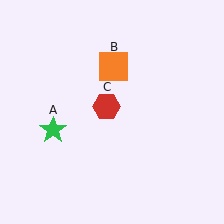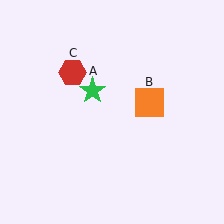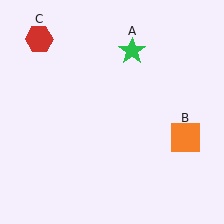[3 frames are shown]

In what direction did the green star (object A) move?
The green star (object A) moved up and to the right.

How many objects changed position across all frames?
3 objects changed position: green star (object A), orange square (object B), red hexagon (object C).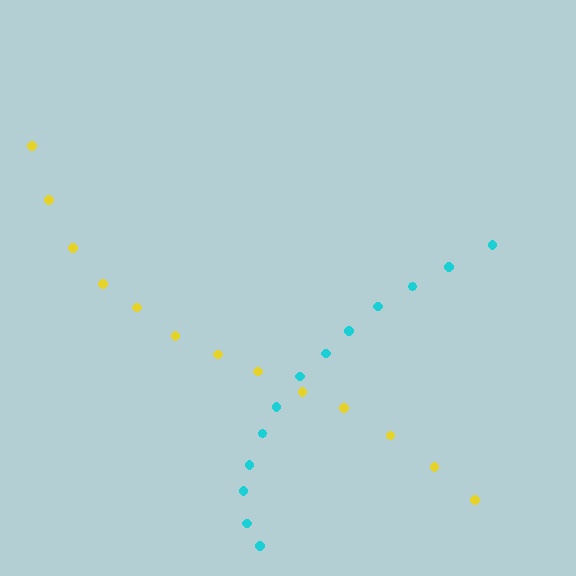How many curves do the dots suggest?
There are 2 distinct paths.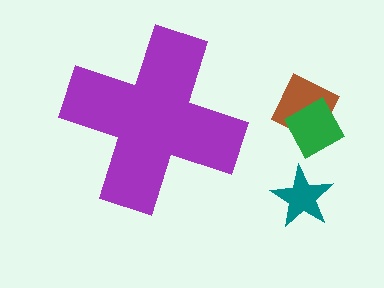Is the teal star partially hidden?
No, the teal star is fully visible.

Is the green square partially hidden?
No, the green square is fully visible.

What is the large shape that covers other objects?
A purple cross.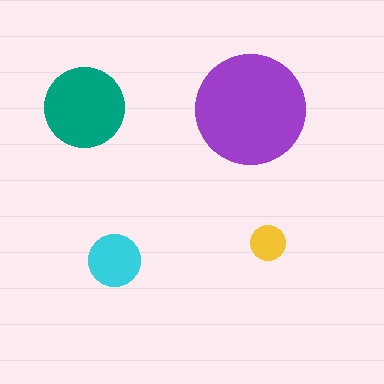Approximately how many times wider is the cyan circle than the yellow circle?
About 1.5 times wider.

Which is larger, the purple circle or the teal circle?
The purple one.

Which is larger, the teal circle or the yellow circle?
The teal one.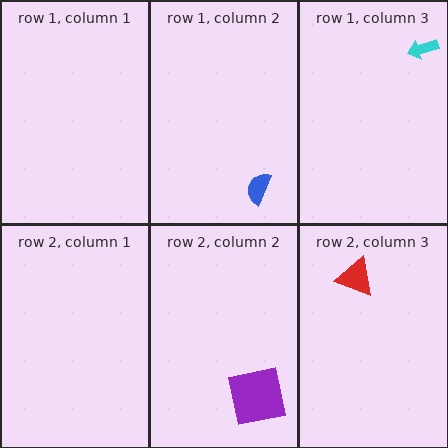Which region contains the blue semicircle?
The row 1, column 2 region.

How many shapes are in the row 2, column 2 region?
1.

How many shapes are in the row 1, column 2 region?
1.